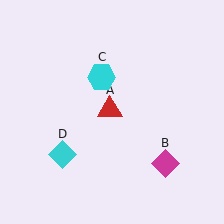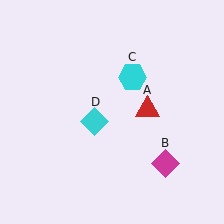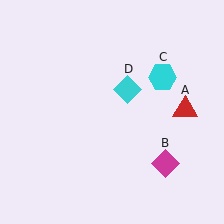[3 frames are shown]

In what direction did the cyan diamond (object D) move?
The cyan diamond (object D) moved up and to the right.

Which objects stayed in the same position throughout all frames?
Magenta diamond (object B) remained stationary.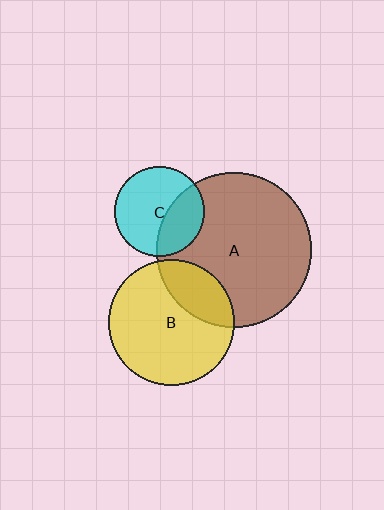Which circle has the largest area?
Circle A (brown).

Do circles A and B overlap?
Yes.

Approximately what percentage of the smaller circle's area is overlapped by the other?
Approximately 25%.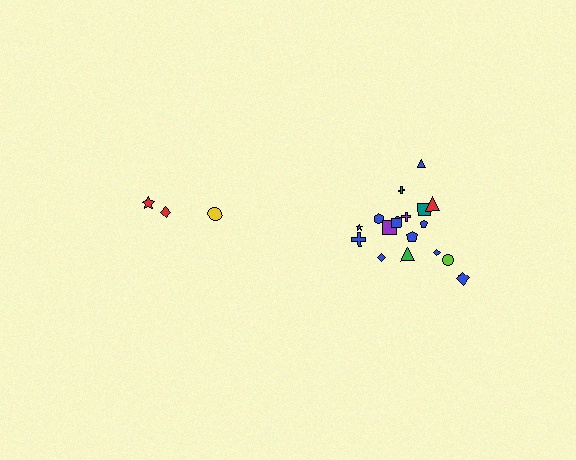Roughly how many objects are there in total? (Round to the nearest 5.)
Roughly 20 objects in total.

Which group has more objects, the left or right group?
The right group.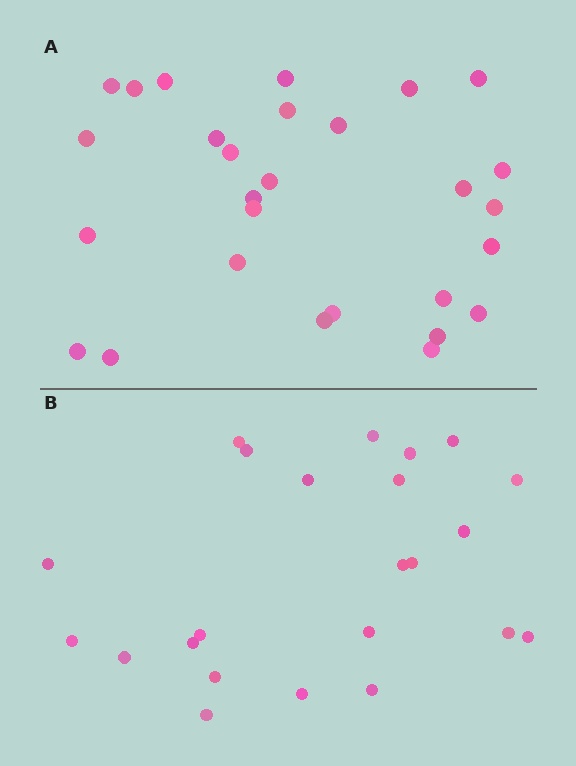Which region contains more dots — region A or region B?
Region A (the top region) has more dots.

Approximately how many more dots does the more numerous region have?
Region A has about 5 more dots than region B.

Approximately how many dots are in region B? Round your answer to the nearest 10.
About 20 dots. (The exact count is 23, which rounds to 20.)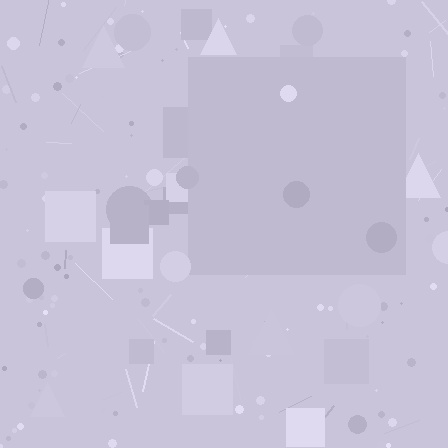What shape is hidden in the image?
A square is hidden in the image.